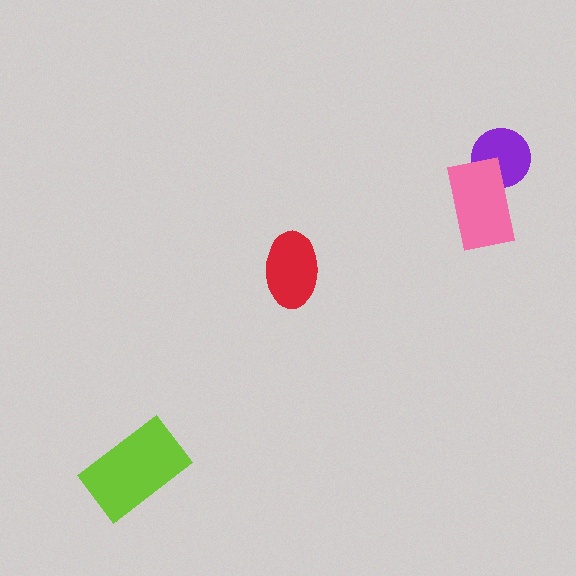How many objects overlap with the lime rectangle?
0 objects overlap with the lime rectangle.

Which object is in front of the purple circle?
The pink rectangle is in front of the purple circle.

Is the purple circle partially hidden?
Yes, it is partially covered by another shape.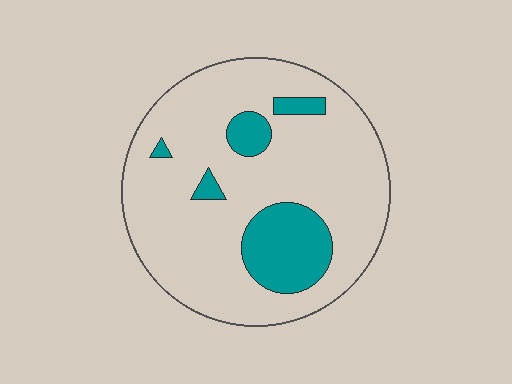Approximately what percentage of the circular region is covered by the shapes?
Approximately 20%.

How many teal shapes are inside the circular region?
5.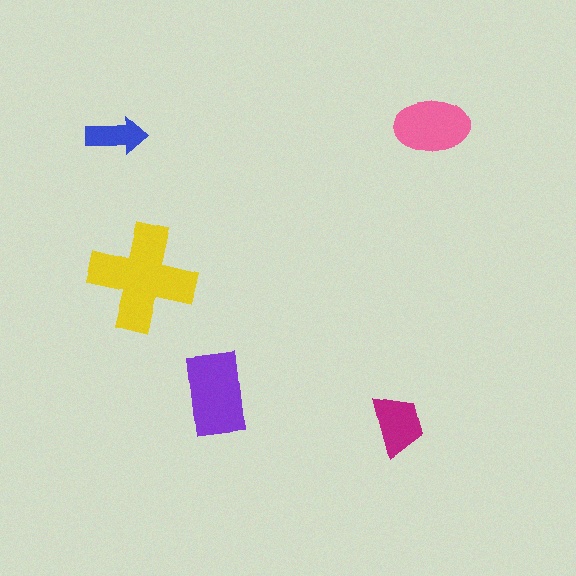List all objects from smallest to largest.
The blue arrow, the magenta trapezoid, the pink ellipse, the purple rectangle, the yellow cross.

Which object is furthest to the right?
The pink ellipse is rightmost.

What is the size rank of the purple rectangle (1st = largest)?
2nd.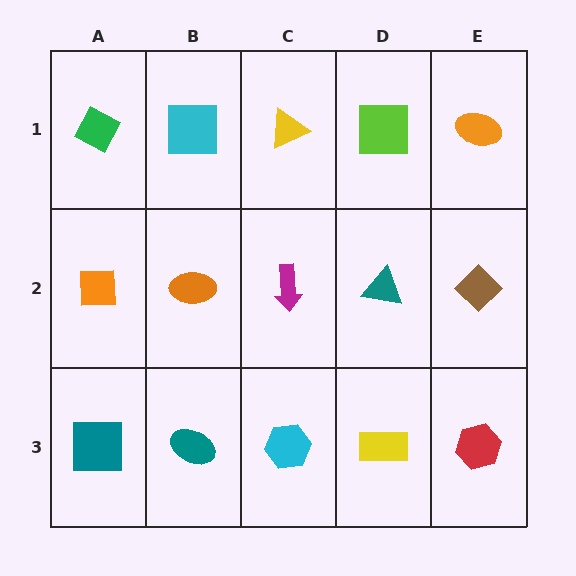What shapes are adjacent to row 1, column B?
An orange ellipse (row 2, column B), a green diamond (row 1, column A), a yellow triangle (row 1, column C).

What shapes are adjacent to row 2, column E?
An orange ellipse (row 1, column E), a red hexagon (row 3, column E), a teal triangle (row 2, column D).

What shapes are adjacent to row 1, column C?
A magenta arrow (row 2, column C), a cyan square (row 1, column B), a lime square (row 1, column D).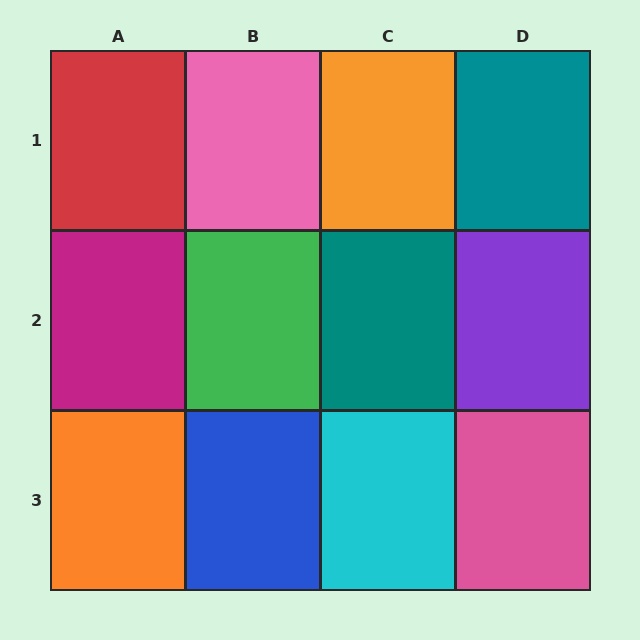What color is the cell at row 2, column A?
Magenta.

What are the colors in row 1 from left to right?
Red, pink, orange, teal.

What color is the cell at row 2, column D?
Purple.